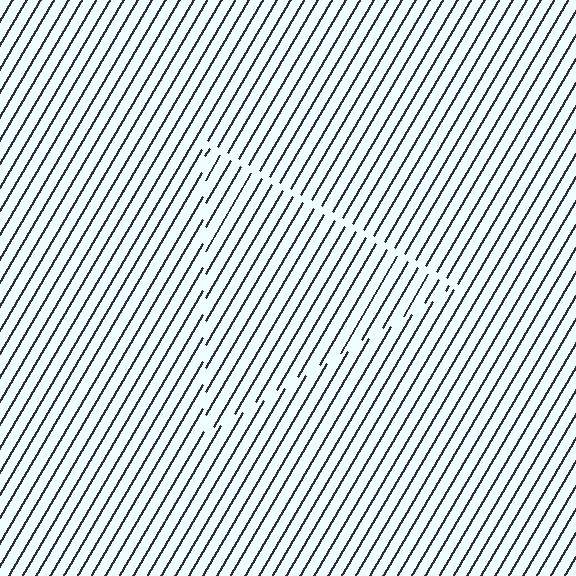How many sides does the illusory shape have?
3 sides — the line-ends trace a triangle.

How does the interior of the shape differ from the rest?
The interior of the shape contains the same grating, shifted by half a period — the contour is defined by the phase discontinuity where line-ends from the inner and outer gratings abut.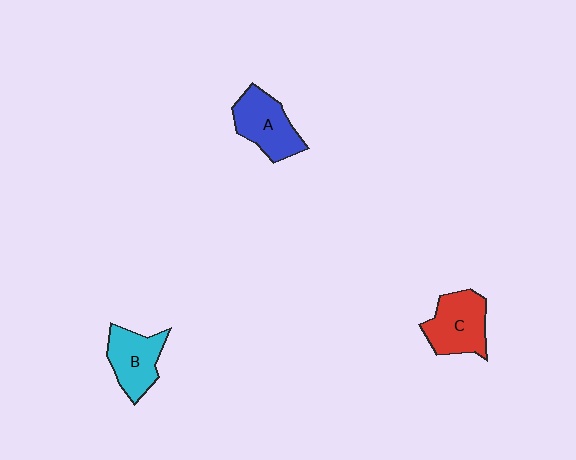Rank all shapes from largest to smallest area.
From largest to smallest: C (red), A (blue), B (cyan).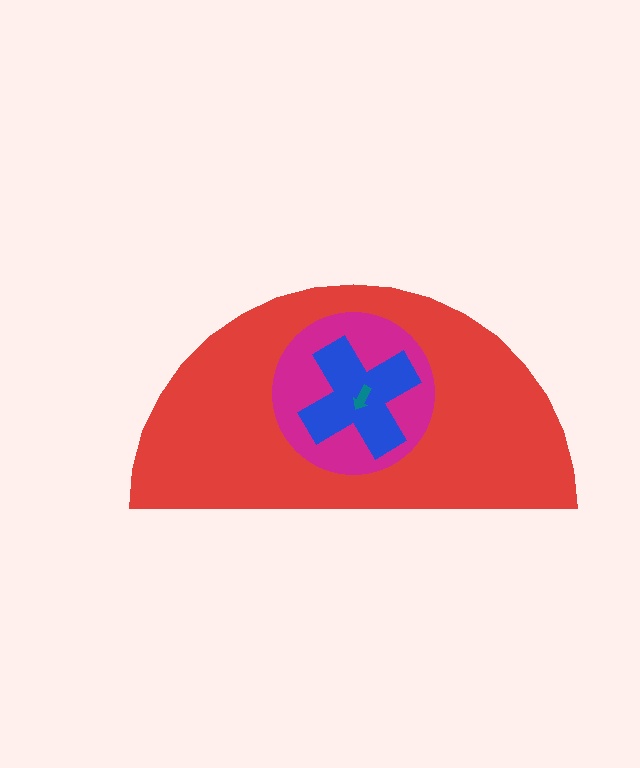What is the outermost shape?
The red semicircle.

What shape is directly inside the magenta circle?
The blue cross.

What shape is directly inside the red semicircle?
The magenta circle.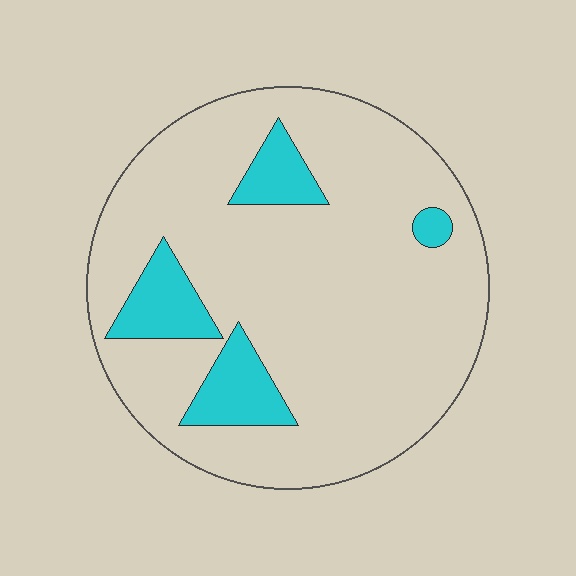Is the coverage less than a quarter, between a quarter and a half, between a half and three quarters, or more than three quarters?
Less than a quarter.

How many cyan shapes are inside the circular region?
4.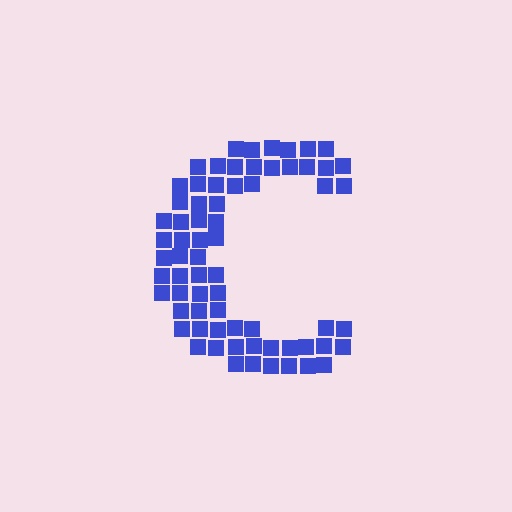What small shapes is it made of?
It is made of small squares.